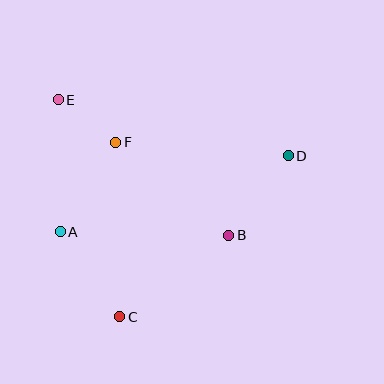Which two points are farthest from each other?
Points A and D are farthest from each other.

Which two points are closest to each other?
Points E and F are closest to each other.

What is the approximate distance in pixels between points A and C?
The distance between A and C is approximately 104 pixels.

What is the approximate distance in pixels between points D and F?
The distance between D and F is approximately 173 pixels.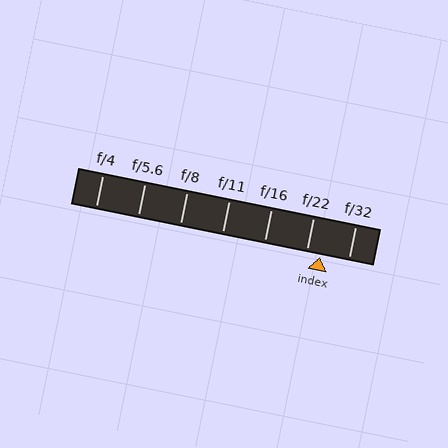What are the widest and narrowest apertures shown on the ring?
The widest aperture shown is f/4 and the narrowest is f/32.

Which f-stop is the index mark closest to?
The index mark is closest to f/22.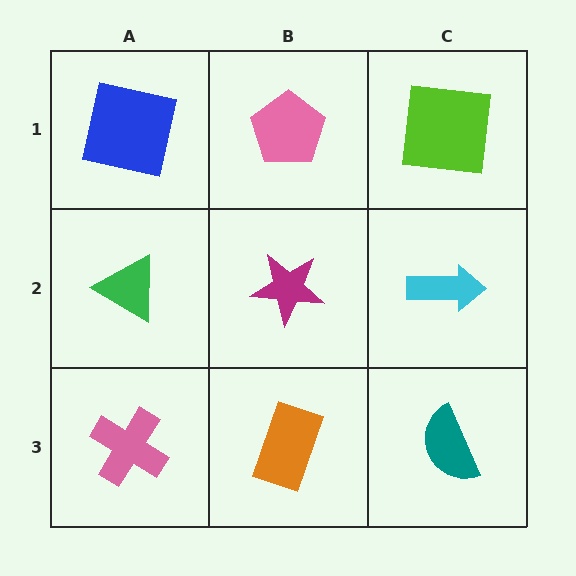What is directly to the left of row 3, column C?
An orange rectangle.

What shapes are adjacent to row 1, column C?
A cyan arrow (row 2, column C), a pink pentagon (row 1, column B).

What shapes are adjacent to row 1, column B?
A magenta star (row 2, column B), a blue square (row 1, column A), a lime square (row 1, column C).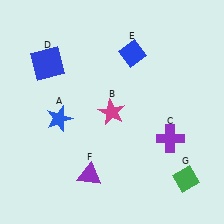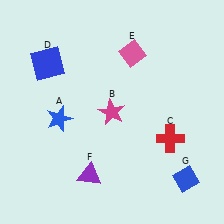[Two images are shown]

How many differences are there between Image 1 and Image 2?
There are 3 differences between the two images.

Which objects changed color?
C changed from purple to red. E changed from blue to pink. G changed from green to blue.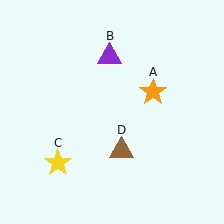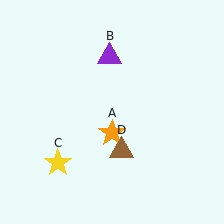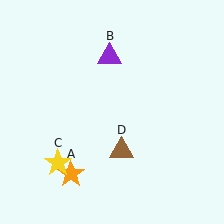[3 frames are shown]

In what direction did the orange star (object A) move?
The orange star (object A) moved down and to the left.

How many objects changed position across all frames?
1 object changed position: orange star (object A).